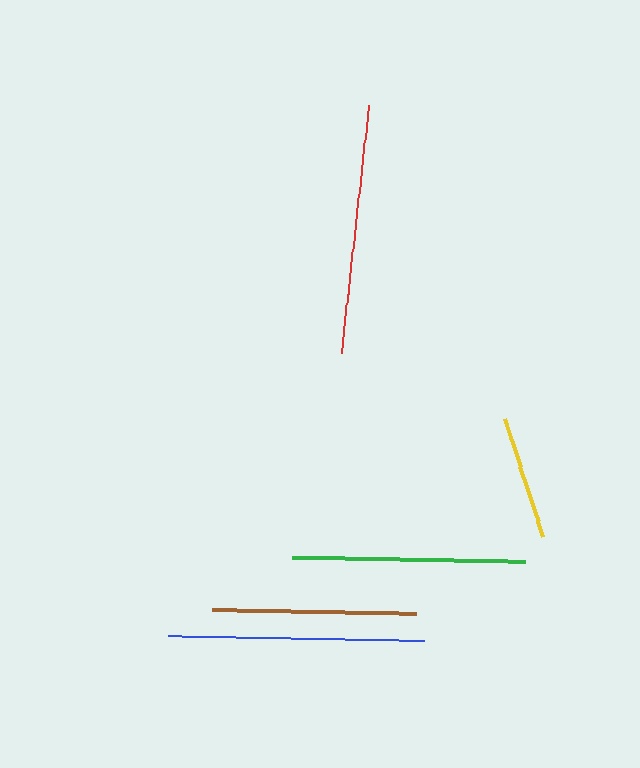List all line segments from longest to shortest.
From longest to shortest: blue, red, green, brown, yellow.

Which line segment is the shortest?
The yellow line is the shortest at approximately 123 pixels.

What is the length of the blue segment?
The blue segment is approximately 256 pixels long.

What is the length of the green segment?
The green segment is approximately 233 pixels long.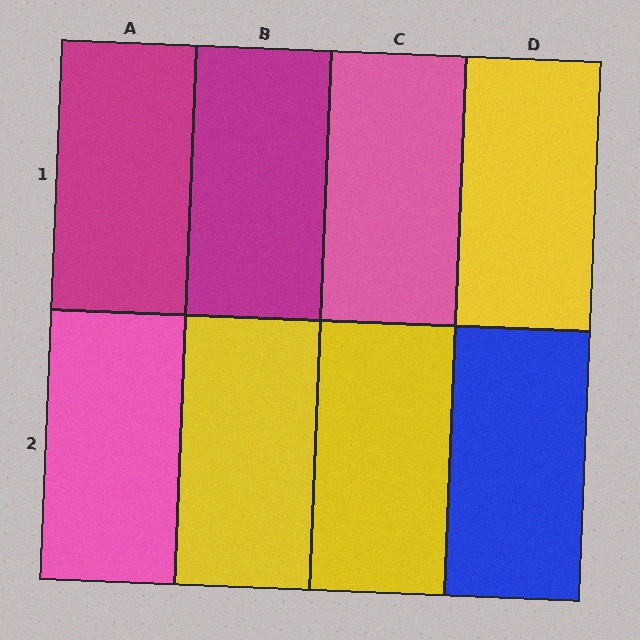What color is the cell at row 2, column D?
Blue.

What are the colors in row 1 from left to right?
Magenta, magenta, pink, yellow.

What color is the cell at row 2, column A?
Pink.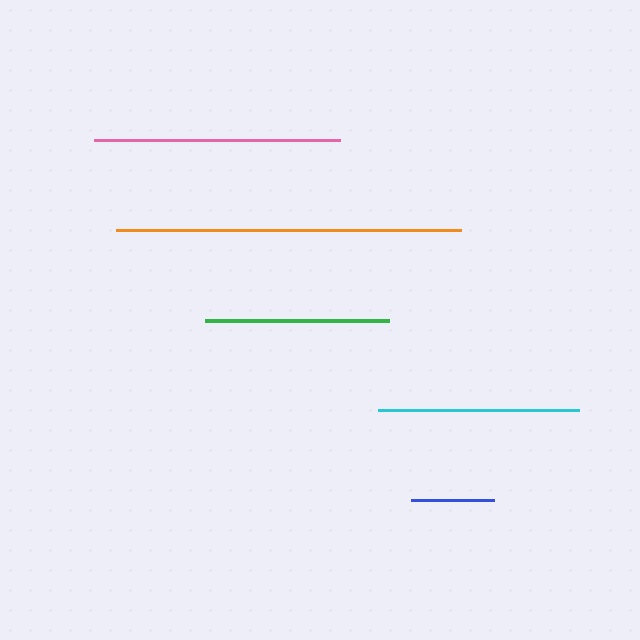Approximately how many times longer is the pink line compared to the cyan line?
The pink line is approximately 1.2 times the length of the cyan line.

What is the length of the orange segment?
The orange segment is approximately 345 pixels long.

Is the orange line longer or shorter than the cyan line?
The orange line is longer than the cyan line.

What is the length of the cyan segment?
The cyan segment is approximately 201 pixels long.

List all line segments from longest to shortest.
From longest to shortest: orange, pink, cyan, green, blue.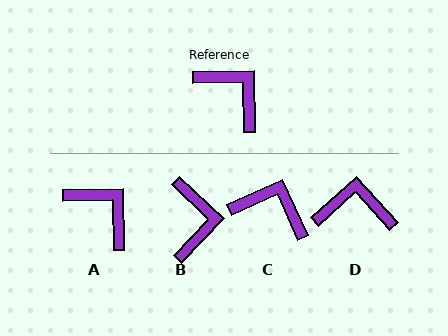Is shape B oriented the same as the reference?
No, it is off by about 44 degrees.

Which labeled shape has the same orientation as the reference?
A.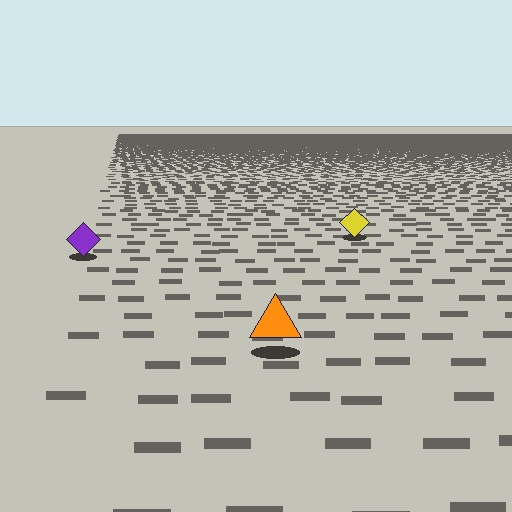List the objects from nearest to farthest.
From nearest to farthest: the orange triangle, the purple diamond, the yellow diamond.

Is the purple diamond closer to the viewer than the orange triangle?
No. The orange triangle is closer — you can tell from the texture gradient: the ground texture is coarser near it.